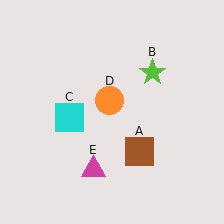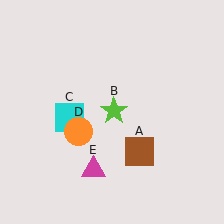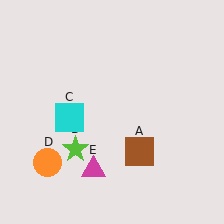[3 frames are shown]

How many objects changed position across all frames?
2 objects changed position: lime star (object B), orange circle (object D).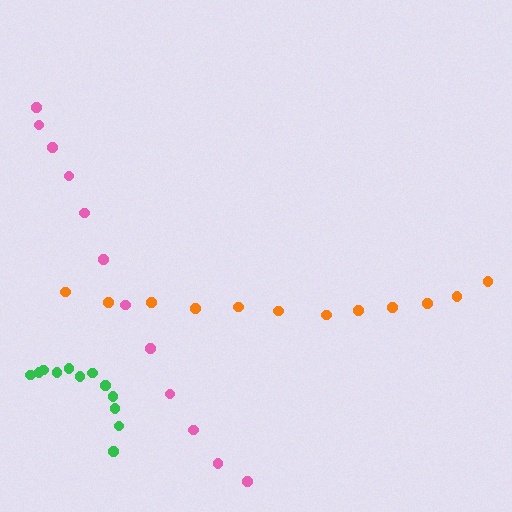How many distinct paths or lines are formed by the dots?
There are 3 distinct paths.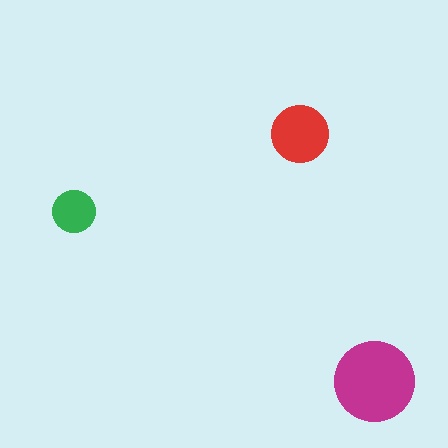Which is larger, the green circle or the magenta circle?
The magenta one.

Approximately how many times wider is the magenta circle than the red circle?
About 1.5 times wider.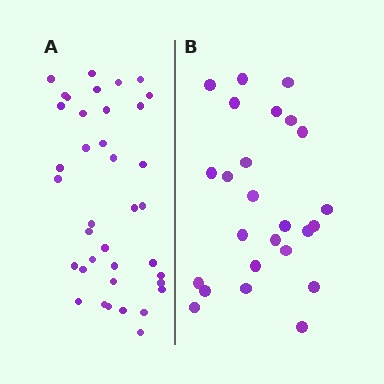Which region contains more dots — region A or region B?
Region A (the left region) has more dots.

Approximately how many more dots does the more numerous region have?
Region A has approximately 15 more dots than region B.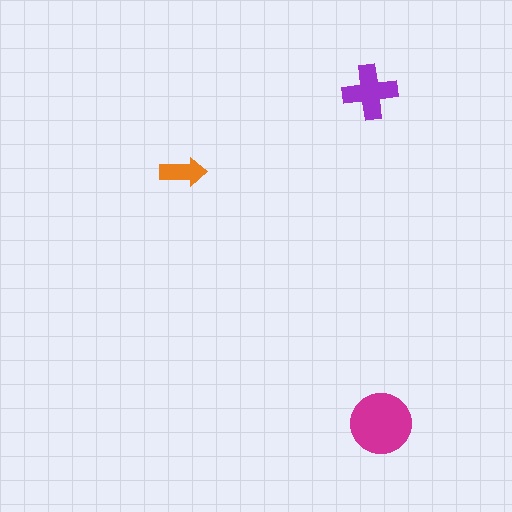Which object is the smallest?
The orange arrow.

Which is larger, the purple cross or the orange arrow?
The purple cross.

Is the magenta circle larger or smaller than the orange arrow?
Larger.